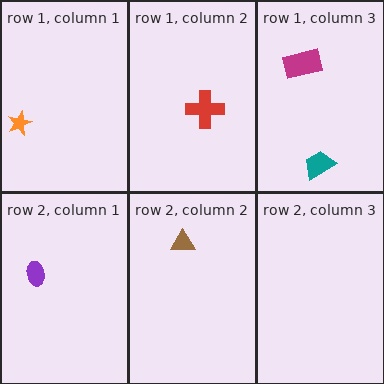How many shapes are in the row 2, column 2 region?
1.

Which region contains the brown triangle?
The row 2, column 2 region.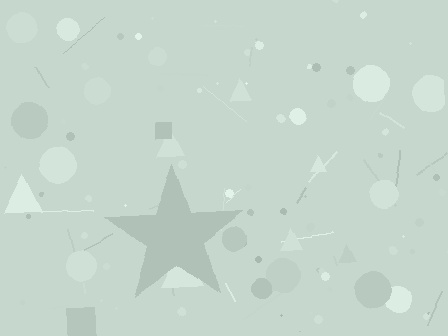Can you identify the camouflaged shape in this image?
The camouflaged shape is a star.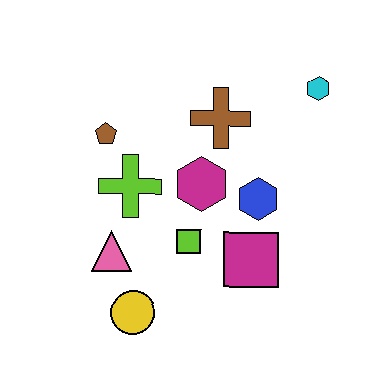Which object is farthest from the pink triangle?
The cyan hexagon is farthest from the pink triangle.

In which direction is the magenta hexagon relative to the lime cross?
The magenta hexagon is to the right of the lime cross.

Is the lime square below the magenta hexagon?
Yes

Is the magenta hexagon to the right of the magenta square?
No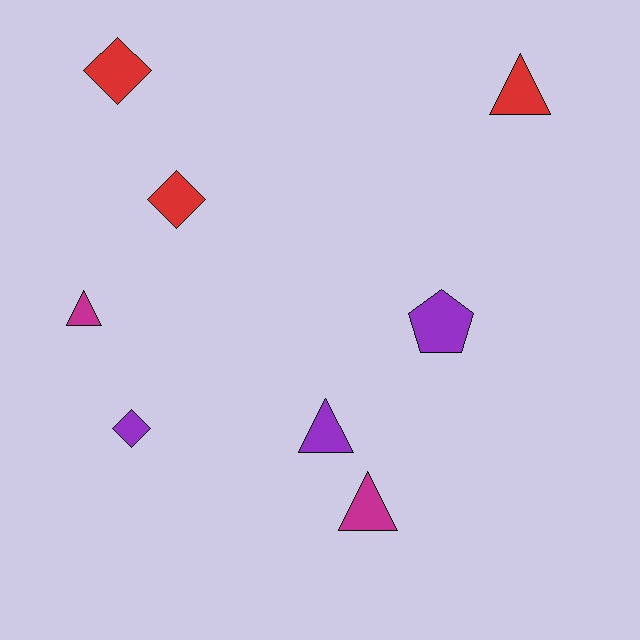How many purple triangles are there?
There is 1 purple triangle.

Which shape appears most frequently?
Triangle, with 4 objects.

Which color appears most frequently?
Purple, with 3 objects.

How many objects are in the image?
There are 8 objects.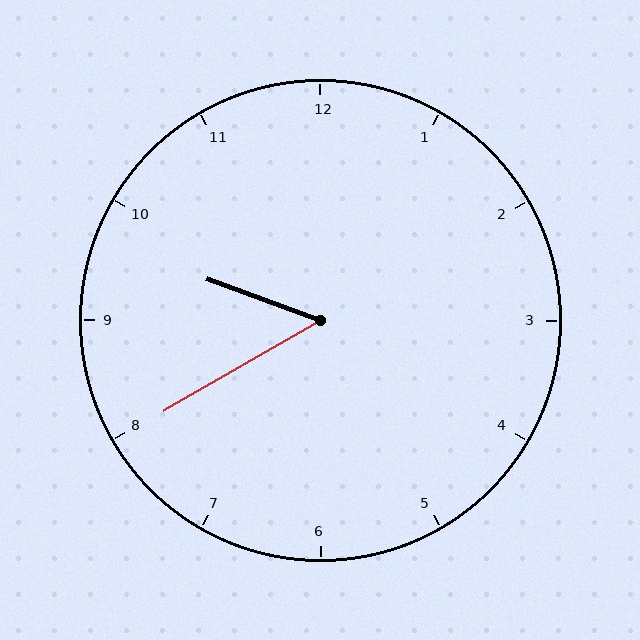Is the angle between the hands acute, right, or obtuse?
It is acute.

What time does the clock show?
9:40.